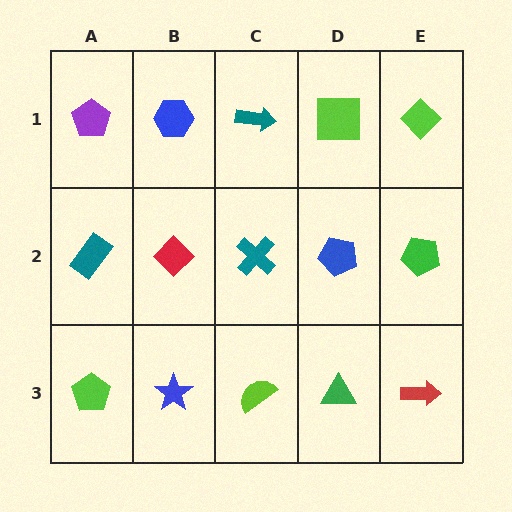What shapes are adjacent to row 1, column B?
A red diamond (row 2, column B), a purple pentagon (row 1, column A), a teal arrow (row 1, column C).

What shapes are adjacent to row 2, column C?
A teal arrow (row 1, column C), a lime semicircle (row 3, column C), a red diamond (row 2, column B), a blue pentagon (row 2, column D).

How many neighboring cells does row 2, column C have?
4.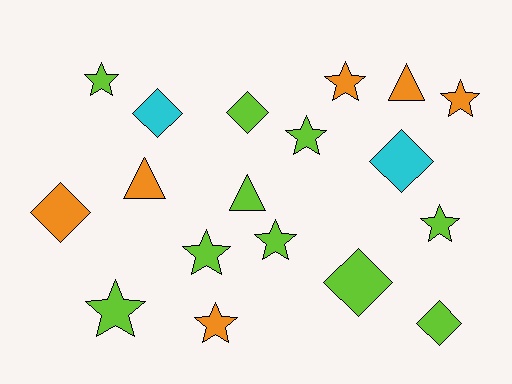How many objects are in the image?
There are 18 objects.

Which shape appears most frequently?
Star, with 9 objects.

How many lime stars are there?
There are 6 lime stars.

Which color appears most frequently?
Lime, with 10 objects.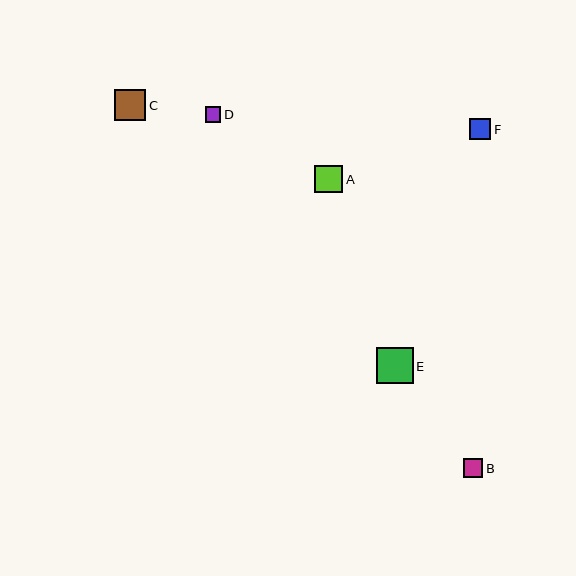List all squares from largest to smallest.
From largest to smallest: E, C, A, F, B, D.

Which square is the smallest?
Square D is the smallest with a size of approximately 16 pixels.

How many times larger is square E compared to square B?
Square E is approximately 1.9 times the size of square B.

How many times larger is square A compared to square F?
Square A is approximately 1.3 times the size of square F.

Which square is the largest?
Square E is the largest with a size of approximately 36 pixels.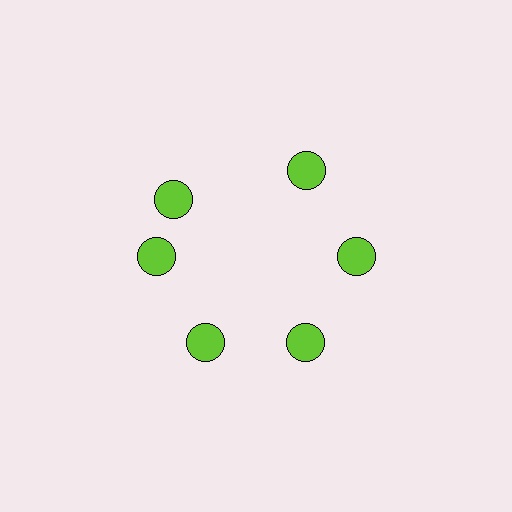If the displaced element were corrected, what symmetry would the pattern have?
It would have 6-fold rotational symmetry — the pattern would map onto itself every 60 degrees.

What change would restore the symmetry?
The symmetry would be restored by rotating it back into even spacing with its neighbors so that all 6 circles sit at equal angles and equal distance from the center.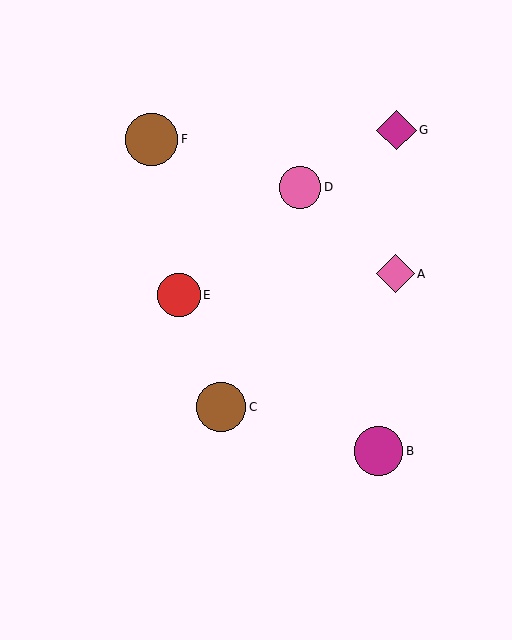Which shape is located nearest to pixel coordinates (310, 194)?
The pink circle (labeled D) at (300, 187) is nearest to that location.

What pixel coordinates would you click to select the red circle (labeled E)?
Click at (179, 295) to select the red circle E.